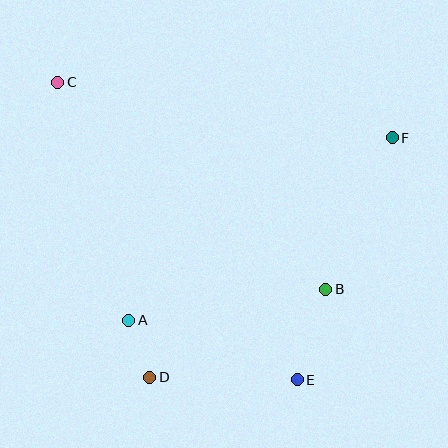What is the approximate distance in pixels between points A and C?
The distance between A and C is approximately 248 pixels.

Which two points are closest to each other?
Points A and D are closest to each other.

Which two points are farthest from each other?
Points C and E are farthest from each other.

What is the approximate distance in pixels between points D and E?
The distance between D and E is approximately 148 pixels.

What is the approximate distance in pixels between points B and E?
The distance between B and E is approximately 94 pixels.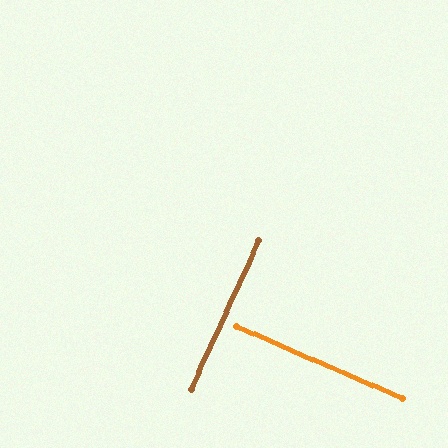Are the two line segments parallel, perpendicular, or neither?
Perpendicular — they meet at approximately 89°.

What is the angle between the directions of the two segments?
Approximately 89 degrees.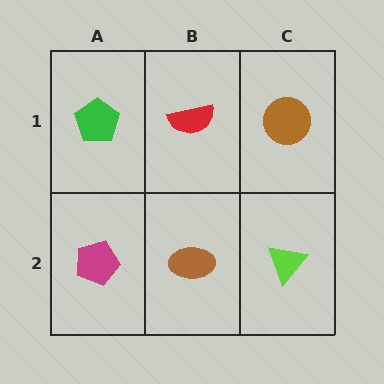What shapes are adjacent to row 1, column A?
A magenta pentagon (row 2, column A), a red semicircle (row 1, column B).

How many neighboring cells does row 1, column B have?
3.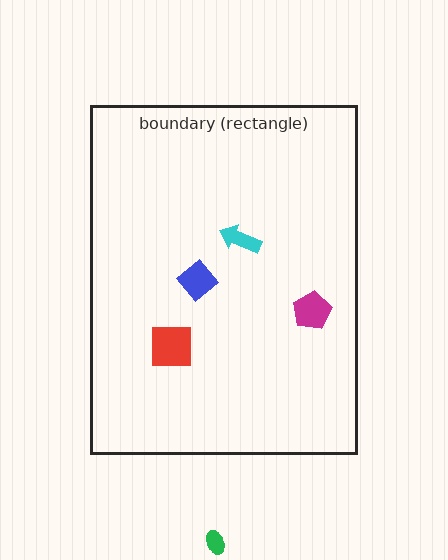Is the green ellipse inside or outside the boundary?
Outside.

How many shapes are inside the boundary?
4 inside, 1 outside.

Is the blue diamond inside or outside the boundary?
Inside.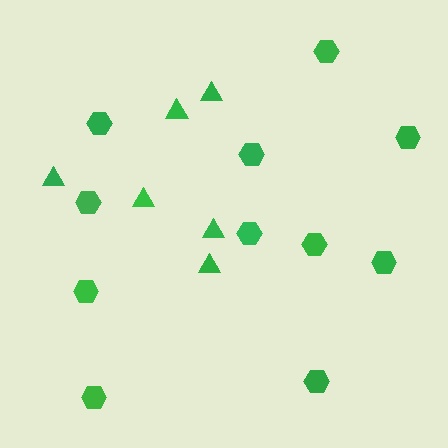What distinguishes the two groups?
There are 2 groups: one group of hexagons (11) and one group of triangles (6).